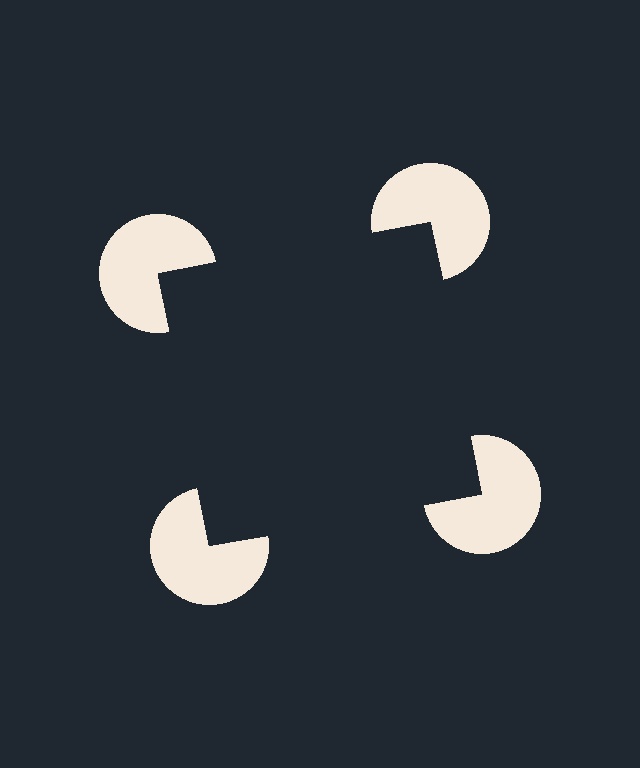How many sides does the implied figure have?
4 sides.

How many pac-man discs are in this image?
There are 4 — one at each vertex of the illusory square.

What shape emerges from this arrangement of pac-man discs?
An illusory square — its edges are inferred from the aligned wedge cuts in the pac-man discs, not physically drawn.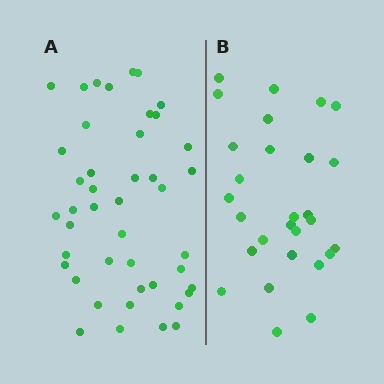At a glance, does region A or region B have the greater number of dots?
Region A (the left region) has more dots.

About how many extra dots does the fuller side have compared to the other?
Region A has approximately 15 more dots than region B.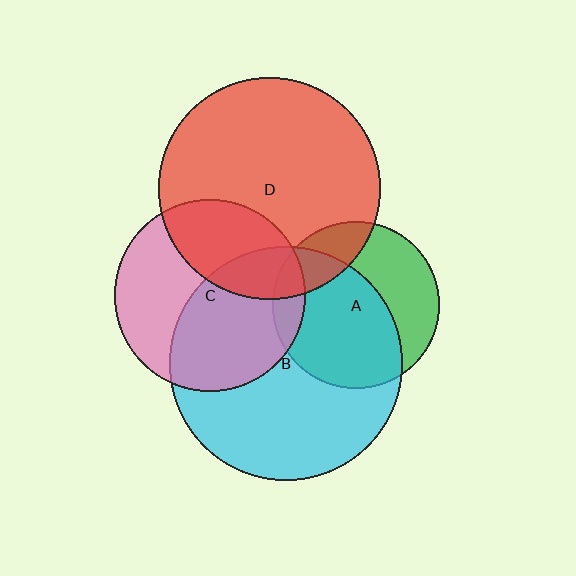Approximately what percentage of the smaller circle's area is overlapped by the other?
Approximately 50%.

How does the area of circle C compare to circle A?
Approximately 1.3 times.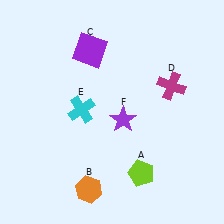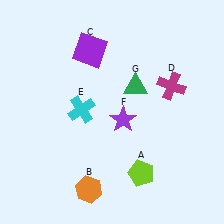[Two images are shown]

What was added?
A green triangle (G) was added in Image 2.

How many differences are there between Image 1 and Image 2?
There is 1 difference between the two images.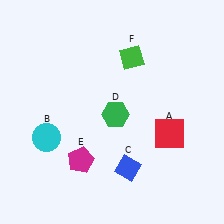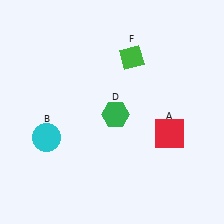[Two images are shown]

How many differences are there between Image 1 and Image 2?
There are 2 differences between the two images.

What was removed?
The magenta pentagon (E), the blue diamond (C) were removed in Image 2.